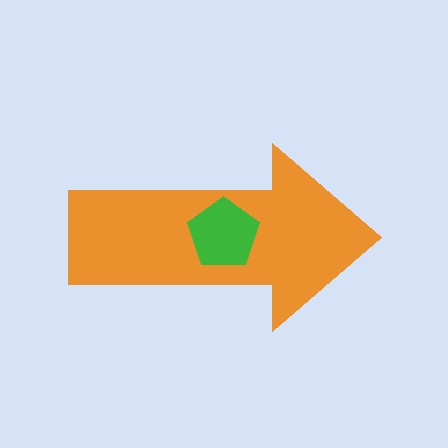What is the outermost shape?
The orange arrow.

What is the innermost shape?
The green pentagon.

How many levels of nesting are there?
2.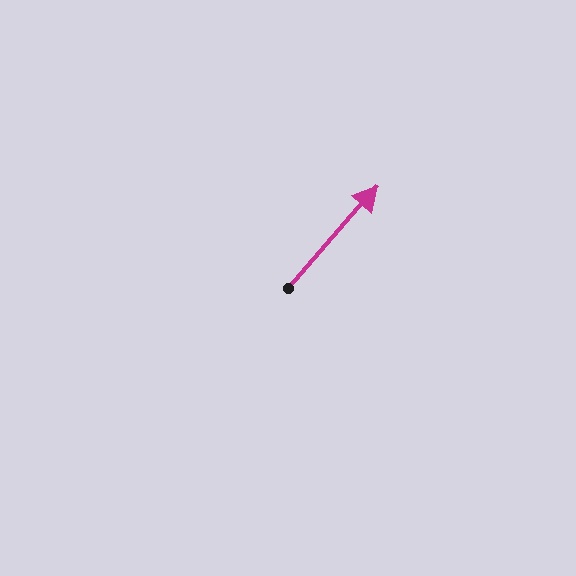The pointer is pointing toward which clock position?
Roughly 1 o'clock.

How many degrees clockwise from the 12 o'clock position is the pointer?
Approximately 41 degrees.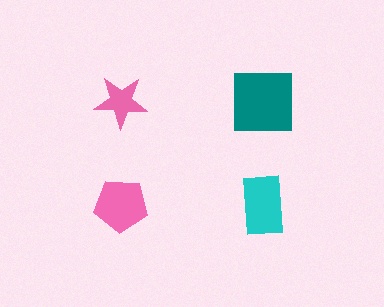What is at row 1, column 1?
A pink star.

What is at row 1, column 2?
A teal square.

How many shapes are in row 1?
2 shapes.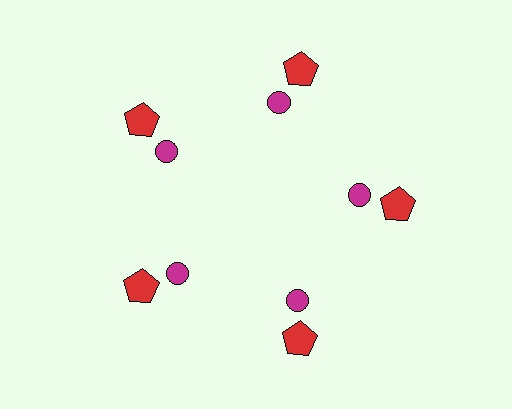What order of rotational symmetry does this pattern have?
This pattern has 5-fold rotational symmetry.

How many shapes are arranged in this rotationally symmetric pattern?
There are 10 shapes, arranged in 5 groups of 2.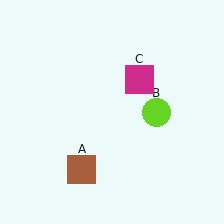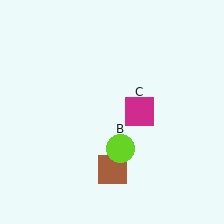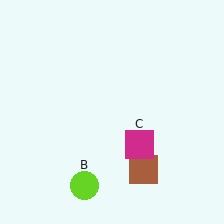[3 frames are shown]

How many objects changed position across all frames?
3 objects changed position: brown square (object A), lime circle (object B), magenta square (object C).